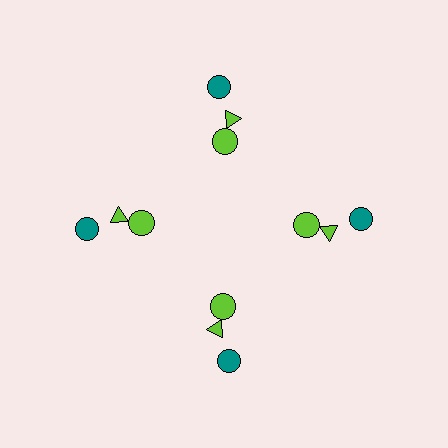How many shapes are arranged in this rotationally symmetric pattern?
There are 12 shapes, arranged in 4 groups of 3.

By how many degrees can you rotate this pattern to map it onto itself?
The pattern maps onto itself every 90 degrees of rotation.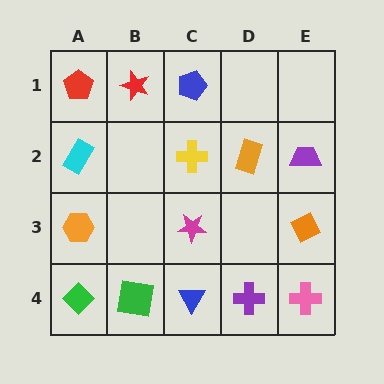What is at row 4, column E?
A pink cross.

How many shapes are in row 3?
3 shapes.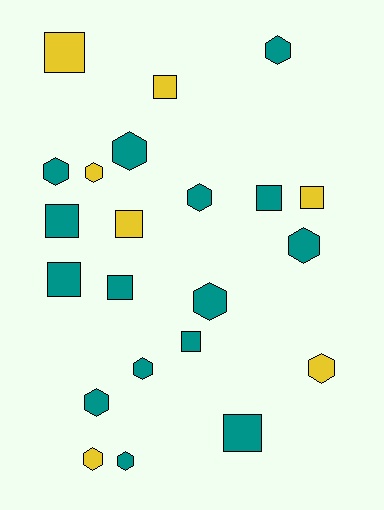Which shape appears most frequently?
Hexagon, with 12 objects.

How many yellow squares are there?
There are 4 yellow squares.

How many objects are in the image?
There are 22 objects.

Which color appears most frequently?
Teal, with 15 objects.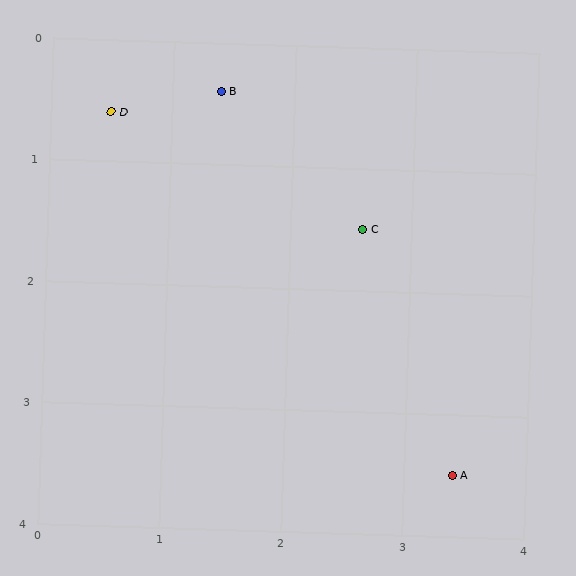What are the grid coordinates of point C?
Point C is at approximately (2.6, 1.5).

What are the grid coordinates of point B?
Point B is at approximately (1.4, 0.4).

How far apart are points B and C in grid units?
Points B and C are about 1.6 grid units apart.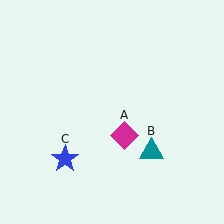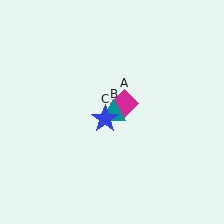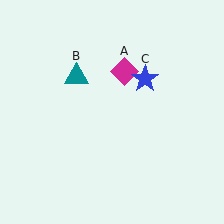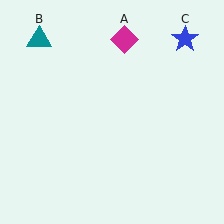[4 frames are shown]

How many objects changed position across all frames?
3 objects changed position: magenta diamond (object A), teal triangle (object B), blue star (object C).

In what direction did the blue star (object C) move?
The blue star (object C) moved up and to the right.